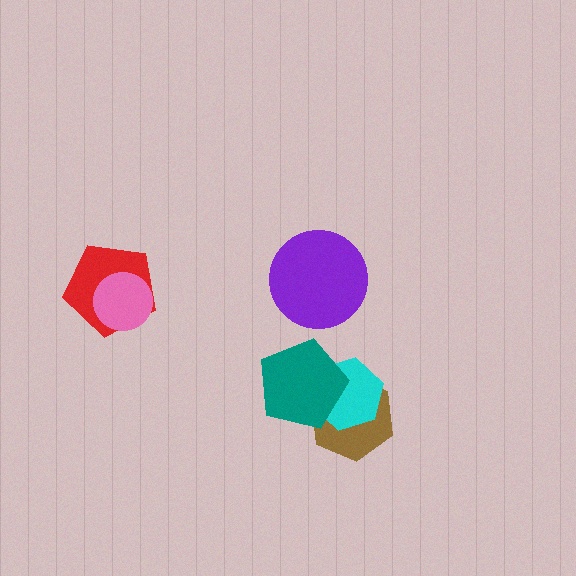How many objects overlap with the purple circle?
0 objects overlap with the purple circle.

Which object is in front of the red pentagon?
The pink circle is in front of the red pentagon.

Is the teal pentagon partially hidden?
No, no other shape covers it.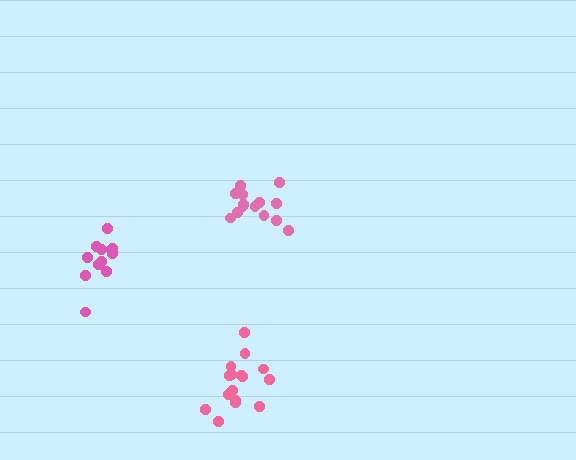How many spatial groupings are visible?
There are 3 spatial groupings.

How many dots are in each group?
Group 1: 12 dots, Group 2: 14 dots, Group 3: 16 dots (42 total).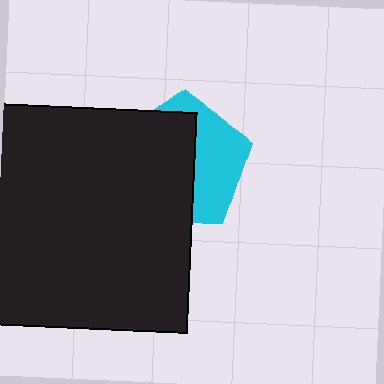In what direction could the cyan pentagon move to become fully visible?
The cyan pentagon could move right. That would shift it out from behind the black rectangle entirely.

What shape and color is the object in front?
The object in front is a black rectangle.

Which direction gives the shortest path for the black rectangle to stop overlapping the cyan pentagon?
Moving left gives the shortest separation.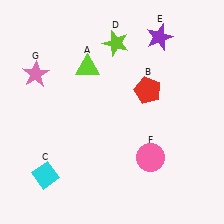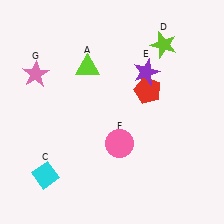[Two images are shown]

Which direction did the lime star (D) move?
The lime star (D) moved right.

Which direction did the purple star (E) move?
The purple star (E) moved down.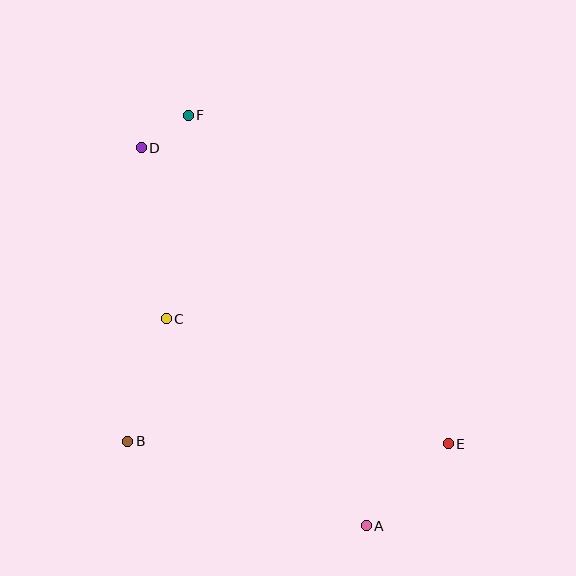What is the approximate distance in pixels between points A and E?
The distance between A and E is approximately 116 pixels.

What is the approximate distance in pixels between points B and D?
The distance between B and D is approximately 294 pixels.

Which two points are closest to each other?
Points D and F are closest to each other.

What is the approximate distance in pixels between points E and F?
The distance between E and F is approximately 419 pixels.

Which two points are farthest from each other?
Points A and F are farthest from each other.